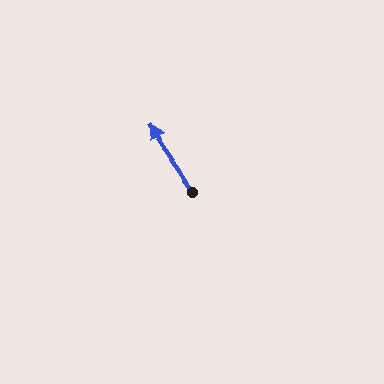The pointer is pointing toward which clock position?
Roughly 11 o'clock.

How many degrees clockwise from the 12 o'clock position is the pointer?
Approximately 326 degrees.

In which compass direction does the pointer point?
Northwest.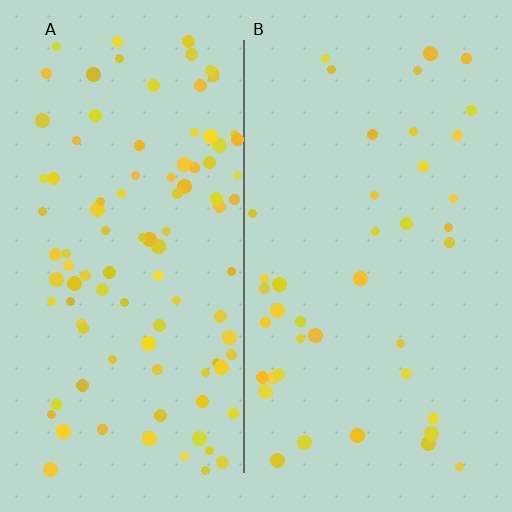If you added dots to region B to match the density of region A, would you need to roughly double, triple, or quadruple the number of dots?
Approximately double.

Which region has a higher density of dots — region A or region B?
A (the left).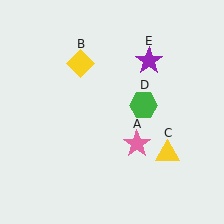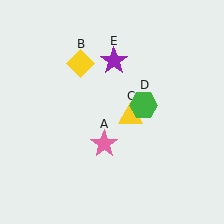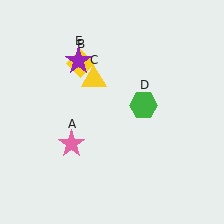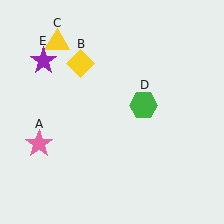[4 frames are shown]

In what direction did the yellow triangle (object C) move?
The yellow triangle (object C) moved up and to the left.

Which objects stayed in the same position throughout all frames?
Yellow diamond (object B) and green hexagon (object D) remained stationary.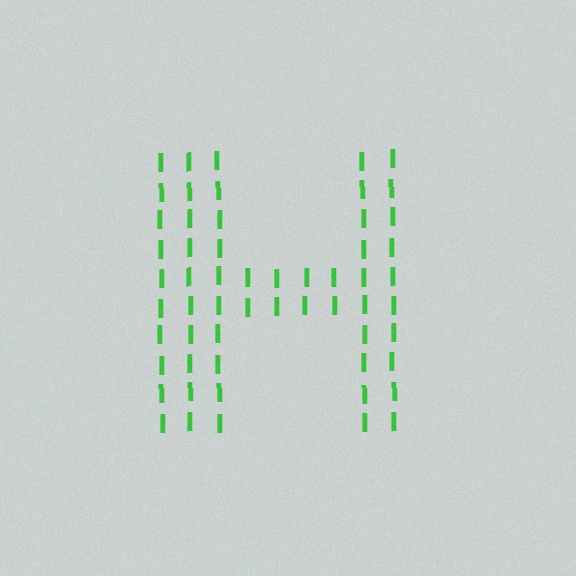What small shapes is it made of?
It is made of small letter I's.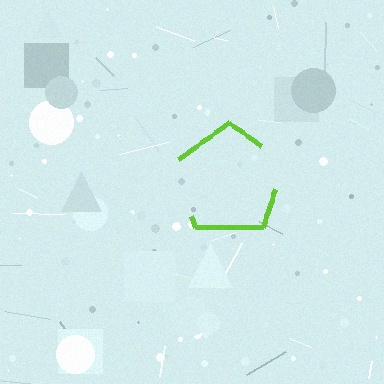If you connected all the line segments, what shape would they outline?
They would outline a pentagon.